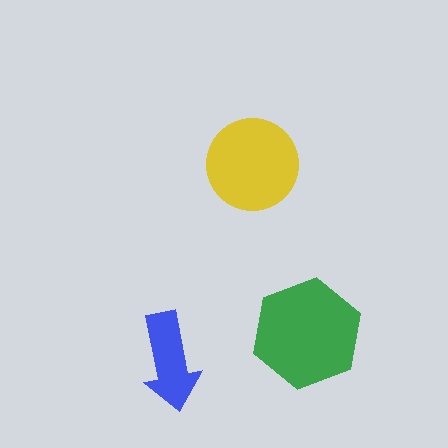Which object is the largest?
The green hexagon.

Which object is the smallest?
The blue arrow.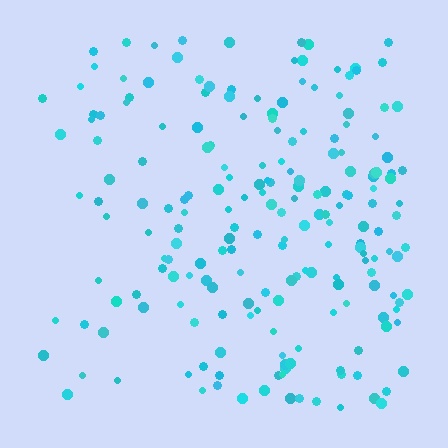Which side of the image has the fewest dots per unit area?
The left.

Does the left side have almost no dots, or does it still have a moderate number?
Still a moderate number, just noticeably fewer than the right.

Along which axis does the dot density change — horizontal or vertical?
Horizontal.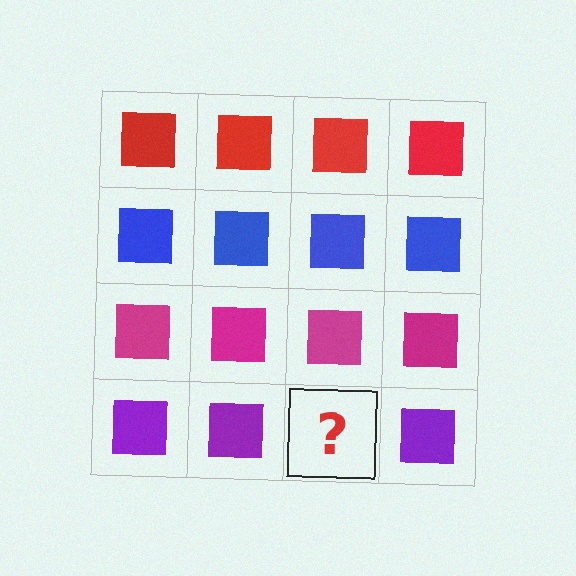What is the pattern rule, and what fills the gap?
The rule is that each row has a consistent color. The gap should be filled with a purple square.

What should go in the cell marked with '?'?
The missing cell should contain a purple square.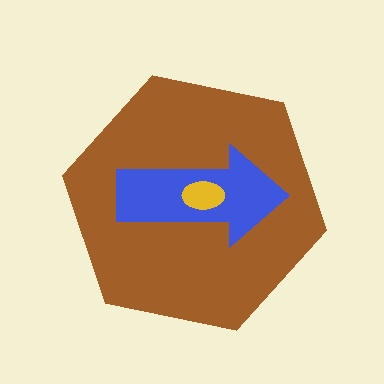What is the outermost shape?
The brown hexagon.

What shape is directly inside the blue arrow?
The yellow ellipse.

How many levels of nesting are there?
3.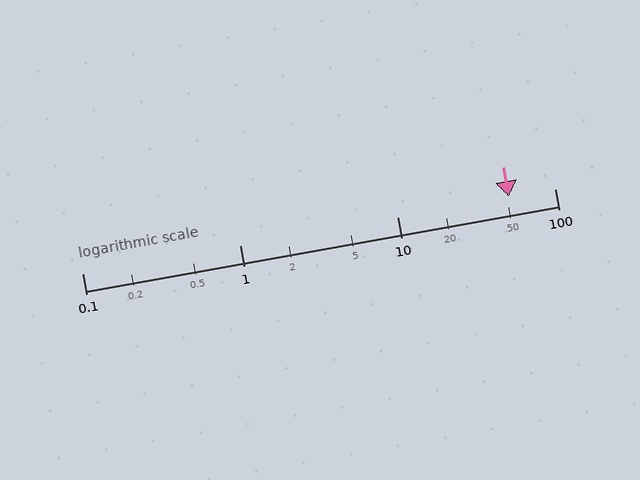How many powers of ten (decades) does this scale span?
The scale spans 3 decades, from 0.1 to 100.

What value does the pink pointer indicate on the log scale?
The pointer indicates approximately 51.